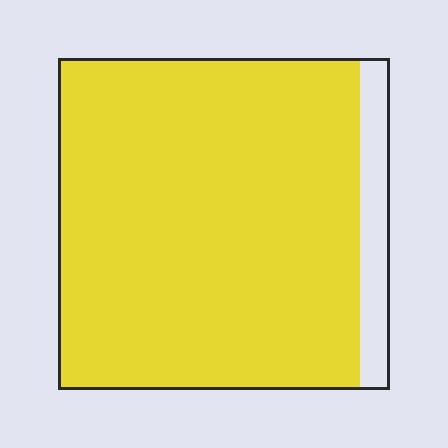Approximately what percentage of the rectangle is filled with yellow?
Approximately 90%.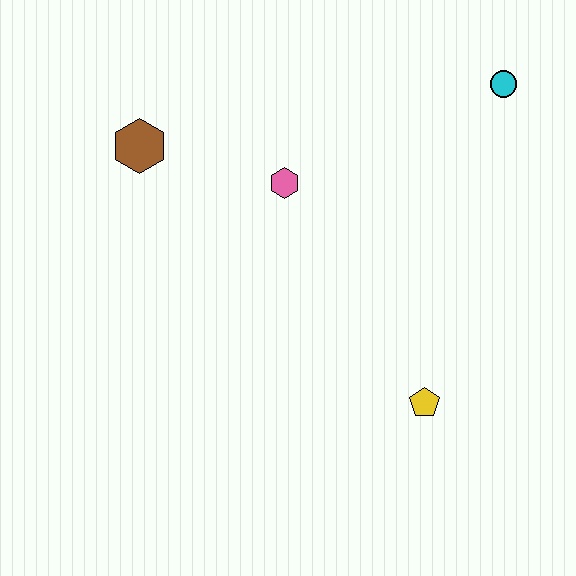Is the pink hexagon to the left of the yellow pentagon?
Yes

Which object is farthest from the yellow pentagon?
The brown hexagon is farthest from the yellow pentagon.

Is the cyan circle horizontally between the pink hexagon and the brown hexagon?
No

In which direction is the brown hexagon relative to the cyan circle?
The brown hexagon is to the left of the cyan circle.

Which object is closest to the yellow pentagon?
The pink hexagon is closest to the yellow pentagon.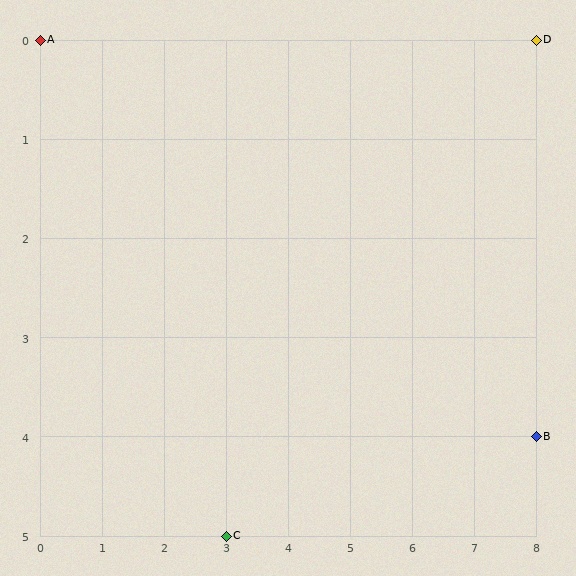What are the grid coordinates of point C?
Point C is at grid coordinates (3, 5).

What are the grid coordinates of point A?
Point A is at grid coordinates (0, 0).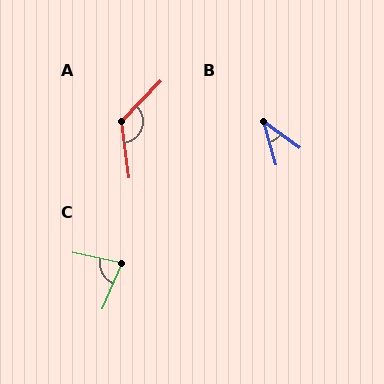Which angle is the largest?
A, at approximately 128 degrees.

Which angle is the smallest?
B, at approximately 38 degrees.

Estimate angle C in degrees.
Approximately 79 degrees.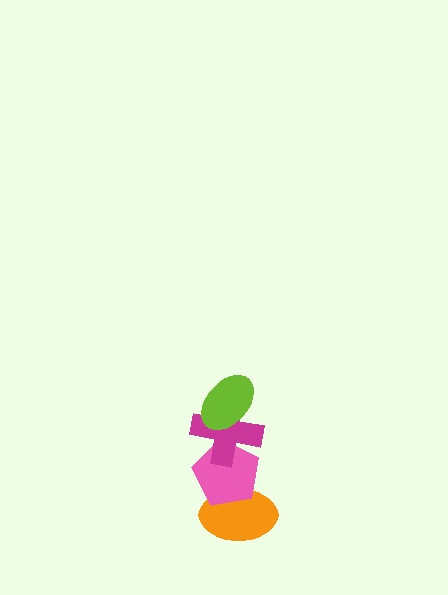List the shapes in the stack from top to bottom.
From top to bottom: the lime ellipse, the magenta cross, the pink pentagon, the orange ellipse.